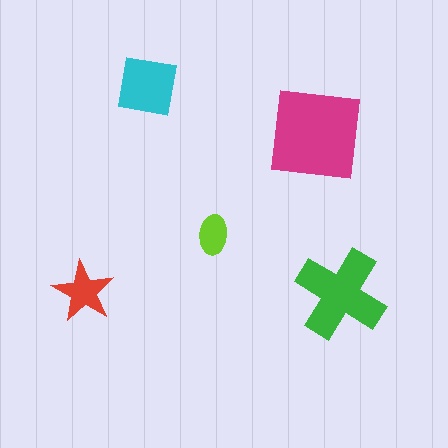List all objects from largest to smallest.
The magenta square, the green cross, the cyan square, the red star, the lime ellipse.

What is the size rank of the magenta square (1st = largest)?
1st.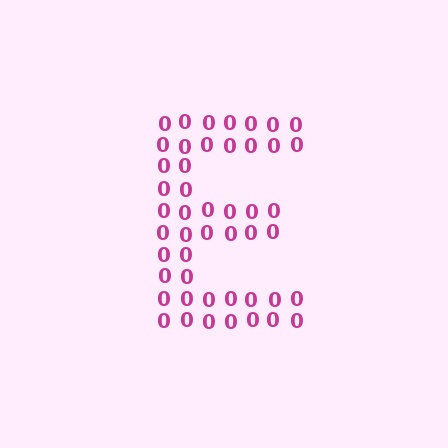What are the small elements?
The small elements are digit 0's.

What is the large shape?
The large shape is the letter E.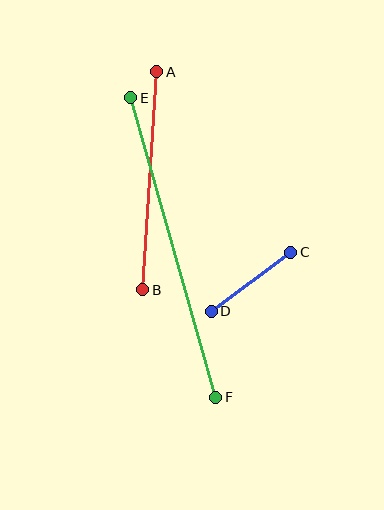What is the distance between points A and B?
The distance is approximately 219 pixels.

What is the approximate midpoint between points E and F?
The midpoint is at approximately (173, 247) pixels.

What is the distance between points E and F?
The distance is approximately 311 pixels.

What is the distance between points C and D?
The distance is approximately 99 pixels.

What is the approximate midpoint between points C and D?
The midpoint is at approximately (251, 282) pixels.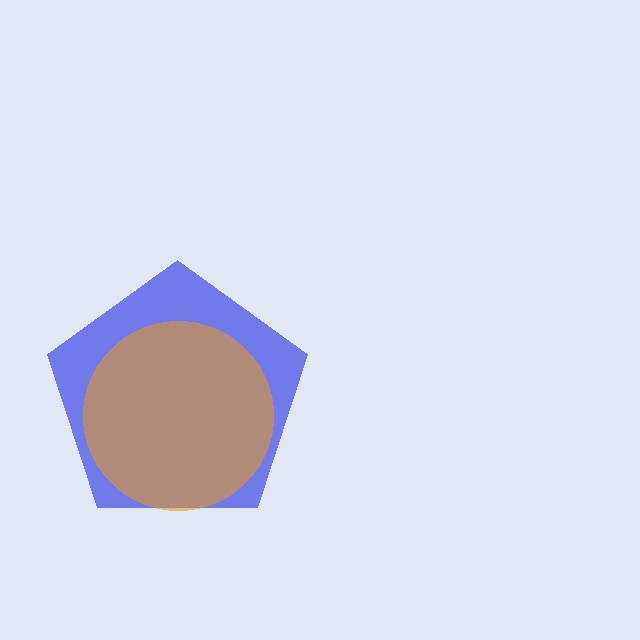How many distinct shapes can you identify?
There are 2 distinct shapes: a blue pentagon, an orange circle.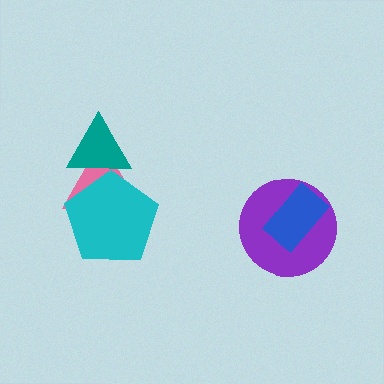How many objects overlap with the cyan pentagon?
2 objects overlap with the cyan pentagon.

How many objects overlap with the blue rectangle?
1 object overlaps with the blue rectangle.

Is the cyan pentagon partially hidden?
Yes, it is partially covered by another shape.